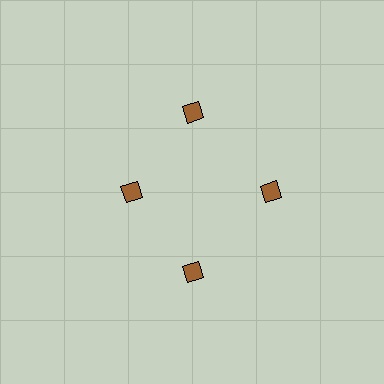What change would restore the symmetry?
The symmetry would be restored by moving it outward, back onto the ring so that all 4 diamonds sit at equal angles and equal distance from the center.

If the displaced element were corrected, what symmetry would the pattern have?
It would have 4-fold rotational symmetry — the pattern would map onto itself every 90 degrees.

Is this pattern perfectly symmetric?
No. The 4 brown diamonds are arranged in a ring, but one element near the 9 o'clock position is pulled inward toward the center, breaking the 4-fold rotational symmetry.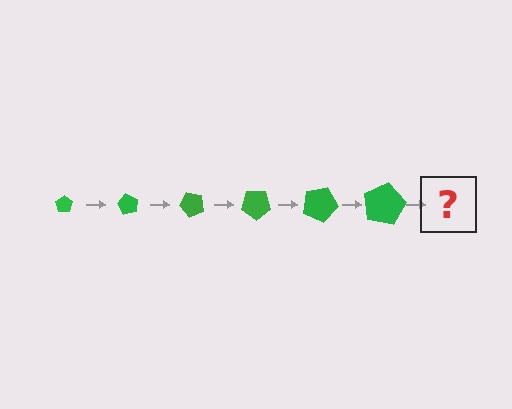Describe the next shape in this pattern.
It should be a pentagon, larger than the previous one and rotated 360 degrees from the start.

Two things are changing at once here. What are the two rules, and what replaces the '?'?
The two rules are that the pentagon grows larger each step and it rotates 60 degrees each step. The '?' should be a pentagon, larger than the previous one and rotated 360 degrees from the start.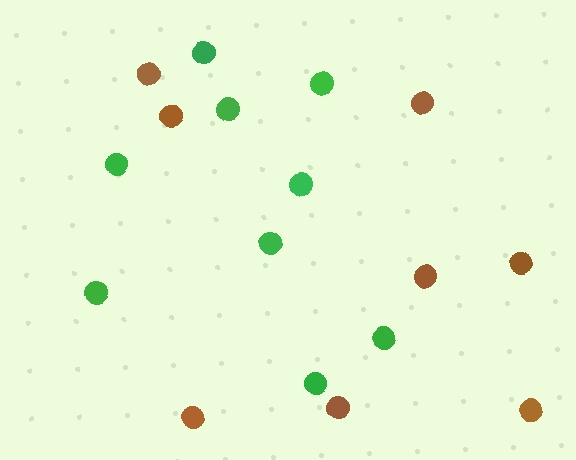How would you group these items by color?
There are 2 groups: one group of brown circles (8) and one group of green circles (9).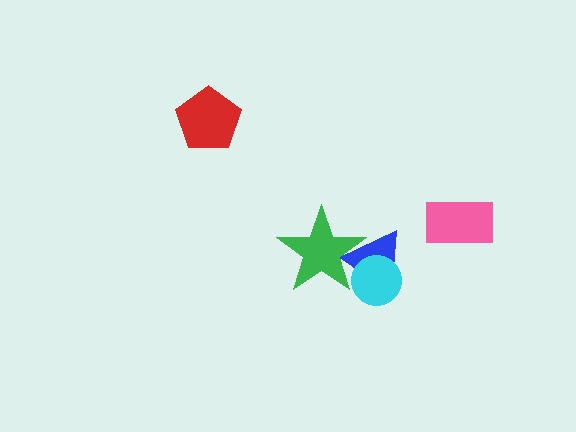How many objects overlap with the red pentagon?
0 objects overlap with the red pentagon.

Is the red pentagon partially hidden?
No, no other shape covers it.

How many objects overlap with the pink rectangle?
0 objects overlap with the pink rectangle.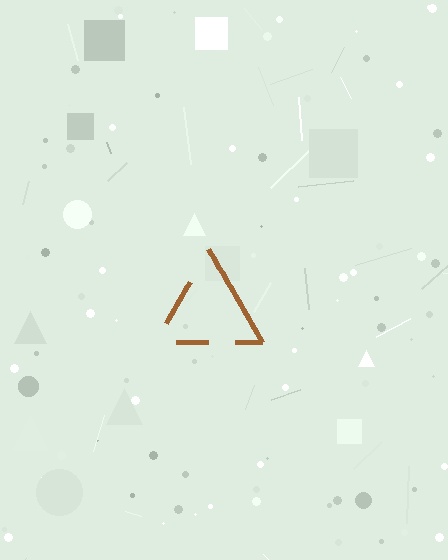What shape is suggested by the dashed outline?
The dashed outline suggests a triangle.